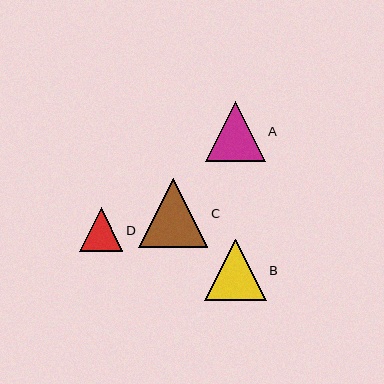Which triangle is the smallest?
Triangle D is the smallest with a size of approximately 44 pixels.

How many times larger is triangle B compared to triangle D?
Triangle B is approximately 1.4 times the size of triangle D.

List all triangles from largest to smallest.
From largest to smallest: C, B, A, D.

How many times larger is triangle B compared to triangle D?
Triangle B is approximately 1.4 times the size of triangle D.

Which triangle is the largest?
Triangle C is the largest with a size of approximately 69 pixels.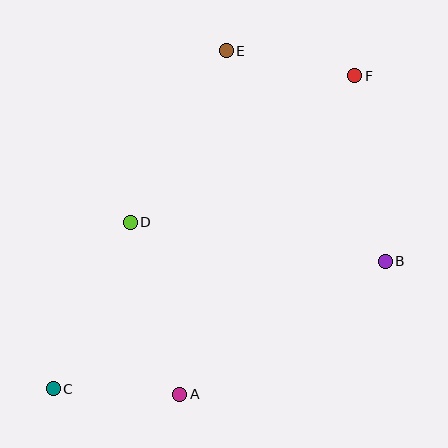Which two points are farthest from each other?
Points C and F are farthest from each other.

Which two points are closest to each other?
Points A and C are closest to each other.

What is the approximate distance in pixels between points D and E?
The distance between D and E is approximately 196 pixels.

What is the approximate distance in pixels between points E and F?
The distance between E and F is approximately 131 pixels.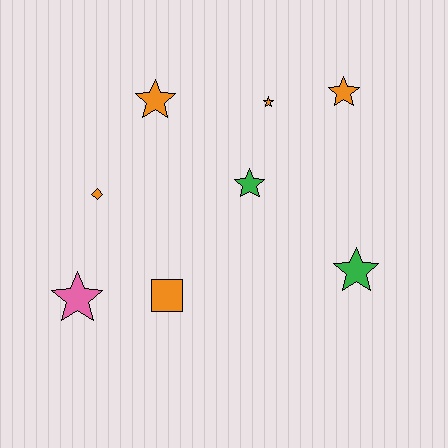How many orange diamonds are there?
There is 1 orange diamond.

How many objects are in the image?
There are 8 objects.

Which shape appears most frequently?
Star, with 6 objects.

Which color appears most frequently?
Orange, with 5 objects.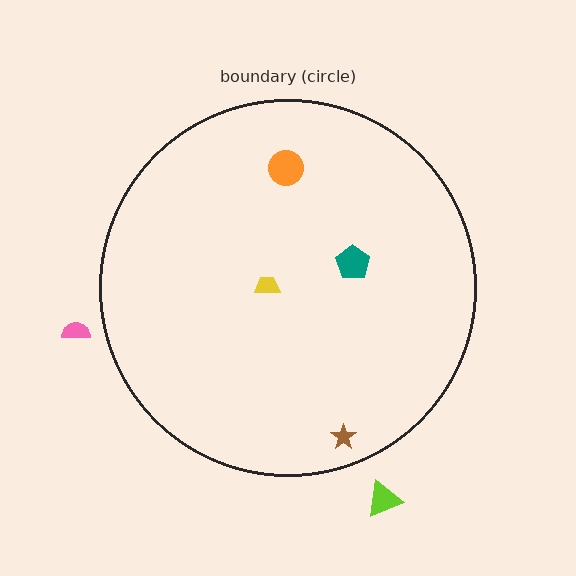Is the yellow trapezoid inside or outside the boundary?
Inside.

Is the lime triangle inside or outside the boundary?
Outside.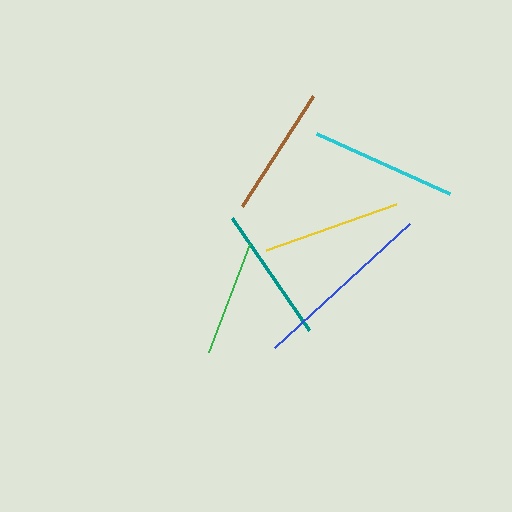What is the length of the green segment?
The green segment is approximately 116 pixels long.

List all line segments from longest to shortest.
From longest to shortest: blue, cyan, yellow, teal, brown, green.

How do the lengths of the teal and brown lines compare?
The teal and brown lines are approximately the same length.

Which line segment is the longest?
The blue line is the longest at approximately 183 pixels.